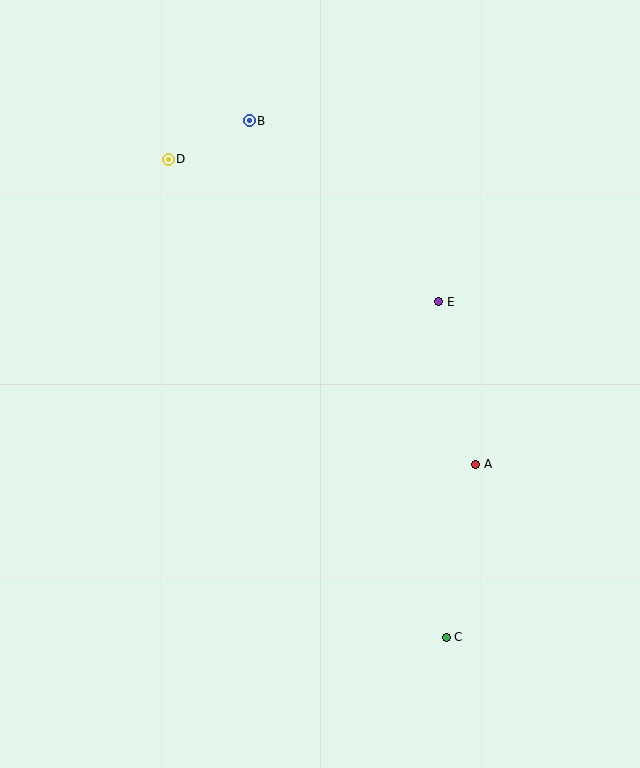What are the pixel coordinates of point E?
Point E is at (439, 302).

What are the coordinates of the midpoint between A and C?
The midpoint between A and C is at (461, 551).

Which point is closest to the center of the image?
Point E at (439, 302) is closest to the center.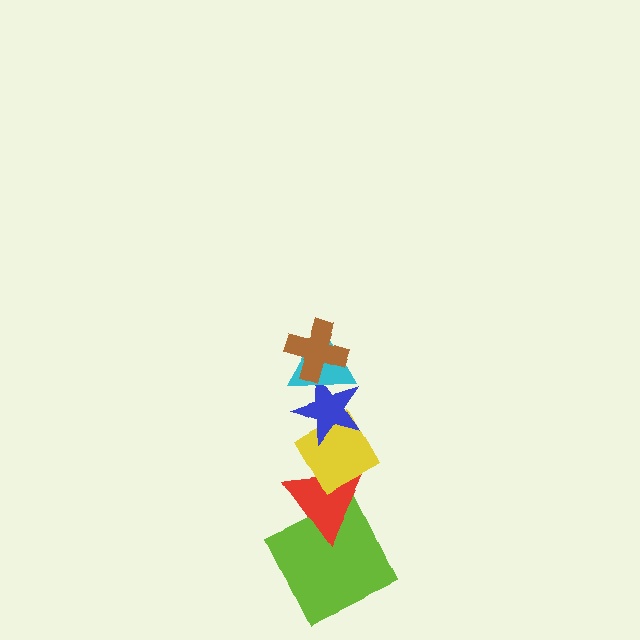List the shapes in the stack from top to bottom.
From top to bottom: the brown cross, the cyan triangle, the blue star, the yellow diamond, the red triangle, the lime square.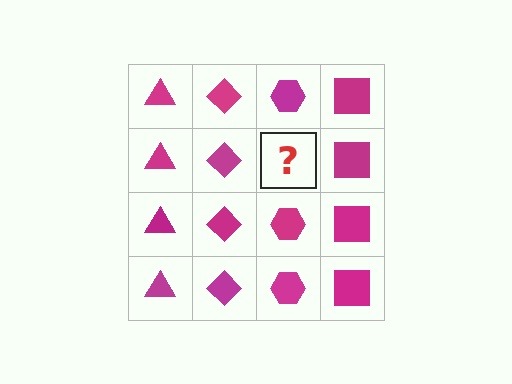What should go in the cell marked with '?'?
The missing cell should contain a magenta hexagon.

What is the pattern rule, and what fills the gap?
The rule is that each column has a consistent shape. The gap should be filled with a magenta hexagon.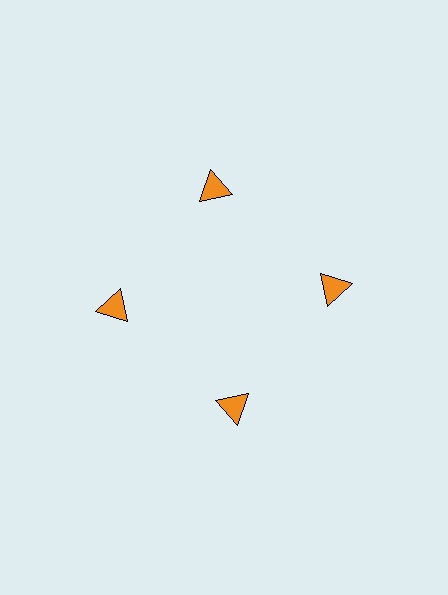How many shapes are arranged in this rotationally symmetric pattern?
There are 4 shapes, arranged in 4 groups of 1.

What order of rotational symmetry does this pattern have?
This pattern has 4-fold rotational symmetry.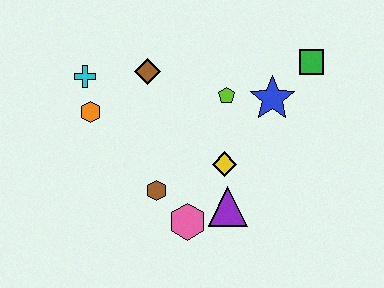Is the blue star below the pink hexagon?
No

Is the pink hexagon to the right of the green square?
No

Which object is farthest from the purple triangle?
The cyan cross is farthest from the purple triangle.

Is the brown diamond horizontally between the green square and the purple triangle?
No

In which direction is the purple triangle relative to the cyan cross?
The purple triangle is to the right of the cyan cross.